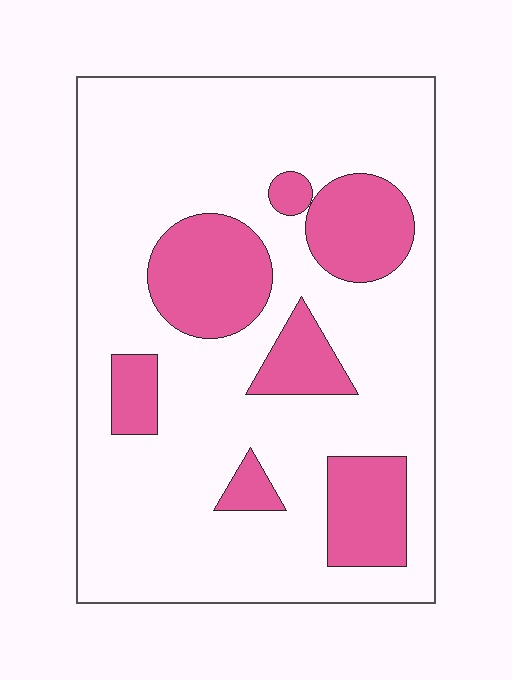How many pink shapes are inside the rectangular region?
7.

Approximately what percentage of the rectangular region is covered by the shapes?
Approximately 25%.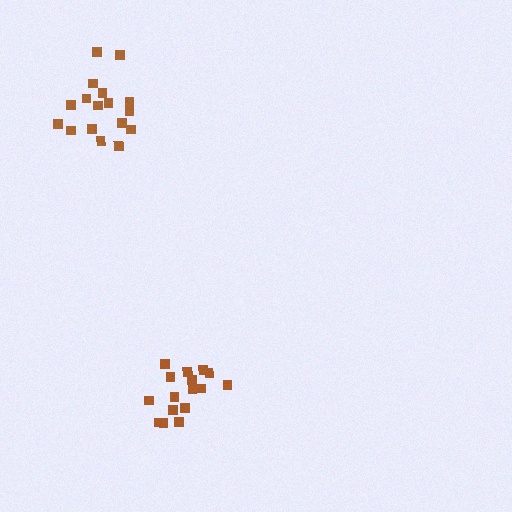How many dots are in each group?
Group 1: 17 dots, Group 2: 16 dots (33 total).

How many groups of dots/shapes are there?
There are 2 groups.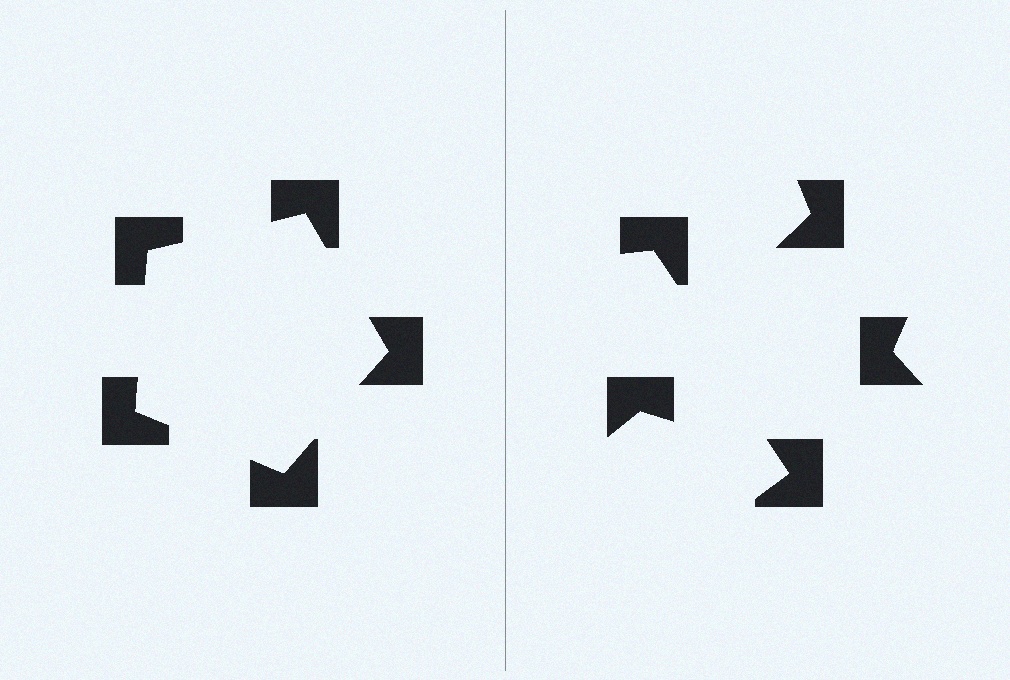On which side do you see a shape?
An illusory pentagon appears on the left side. On the right side the wedge cuts are rotated, so no coherent shape forms.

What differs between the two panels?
The notched squares are positioned identically on both sides; only the wedge orientations differ. On the left they align to a pentagon; on the right they are misaligned.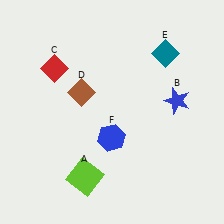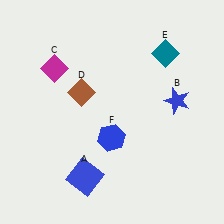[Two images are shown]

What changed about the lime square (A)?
In Image 1, A is lime. In Image 2, it changed to blue.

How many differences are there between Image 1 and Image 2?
There are 2 differences between the two images.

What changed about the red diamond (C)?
In Image 1, C is red. In Image 2, it changed to magenta.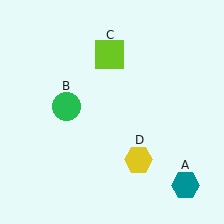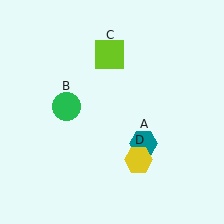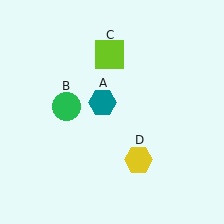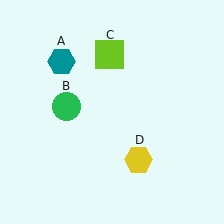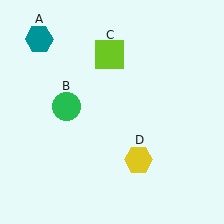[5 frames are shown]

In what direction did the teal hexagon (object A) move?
The teal hexagon (object A) moved up and to the left.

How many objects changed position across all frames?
1 object changed position: teal hexagon (object A).